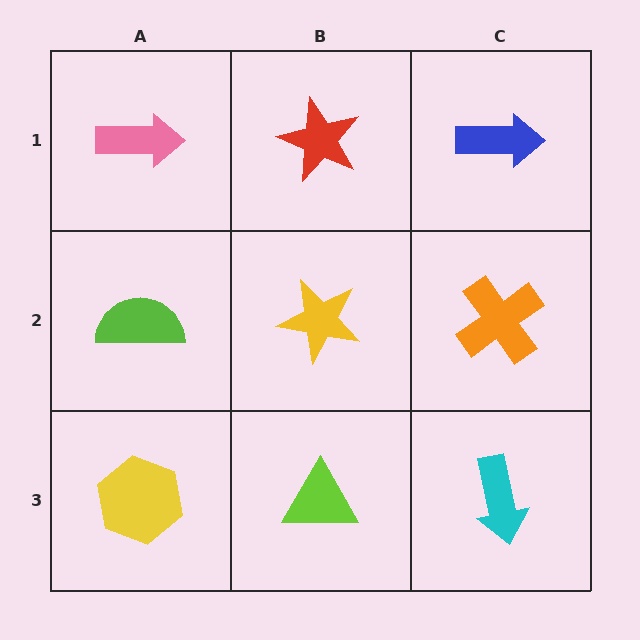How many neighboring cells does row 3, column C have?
2.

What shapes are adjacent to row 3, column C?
An orange cross (row 2, column C), a lime triangle (row 3, column B).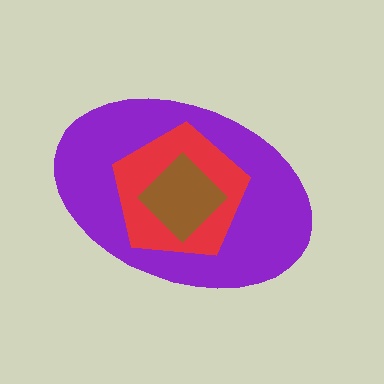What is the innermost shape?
The brown diamond.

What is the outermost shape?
The purple ellipse.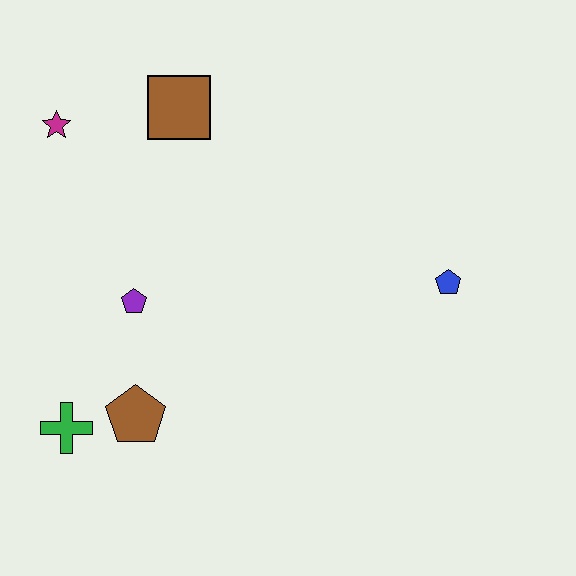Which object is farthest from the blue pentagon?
The magenta star is farthest from the blue pentagon.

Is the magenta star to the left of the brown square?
Yes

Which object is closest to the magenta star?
The brown square is closest to the magenta star.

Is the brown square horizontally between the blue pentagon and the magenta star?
Yes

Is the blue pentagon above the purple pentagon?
Yes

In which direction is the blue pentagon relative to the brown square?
The blue pentagon is to the right of the brown square.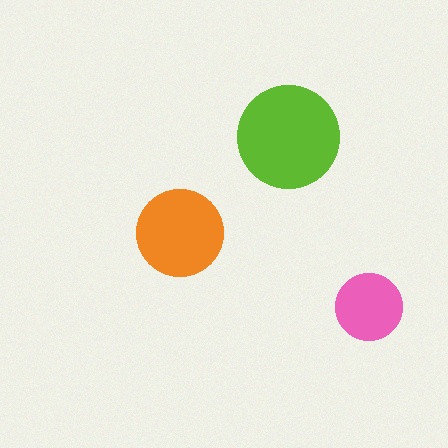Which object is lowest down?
The pink circle is bottommost.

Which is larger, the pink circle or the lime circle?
The lime one.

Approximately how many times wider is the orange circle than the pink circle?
About 1.5 times wider.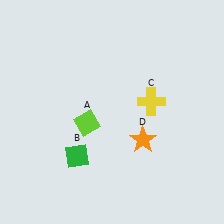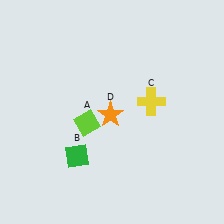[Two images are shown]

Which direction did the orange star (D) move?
The orange star (D) moved left.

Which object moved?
The orange star (D) moved left.